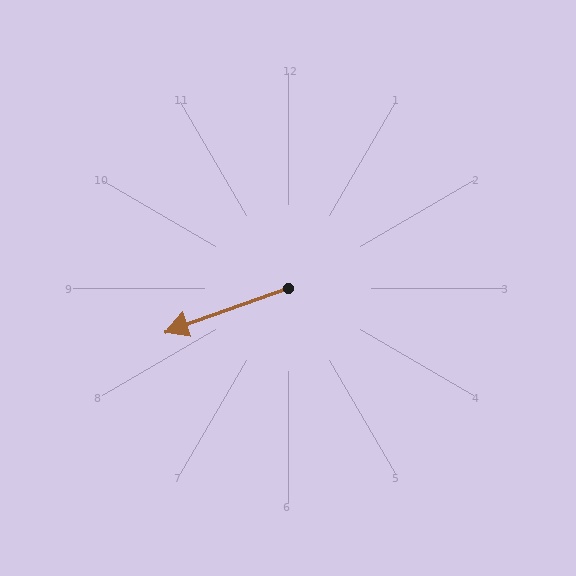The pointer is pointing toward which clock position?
Roughly 8 o'clock.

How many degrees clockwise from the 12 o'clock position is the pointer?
Approximately 250 degrees.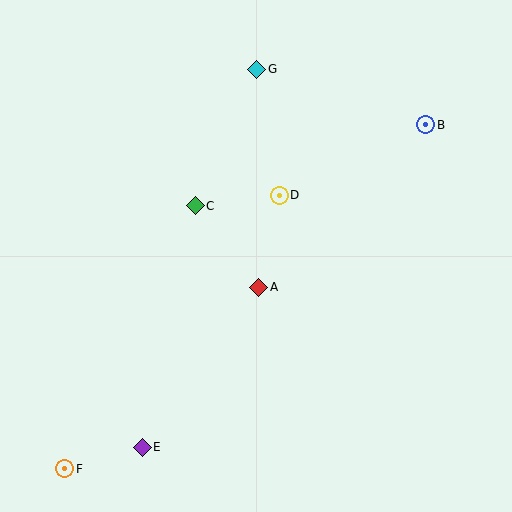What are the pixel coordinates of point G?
Point G is at (257, 69).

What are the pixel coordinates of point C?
Point C is at (195, 206).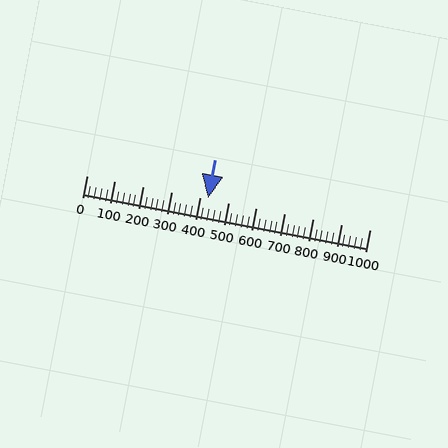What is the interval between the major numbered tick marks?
The major tick marks are spaced 100 units apart.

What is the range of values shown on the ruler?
The ruler shows values from 0 to 1000.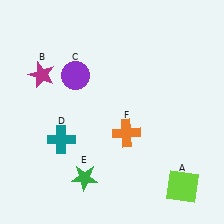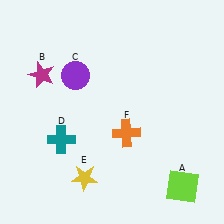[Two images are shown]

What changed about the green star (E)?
In Image 1, E is green. In Image 2, it changed to yellow.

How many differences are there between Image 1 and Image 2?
There is 1 difference between the two images.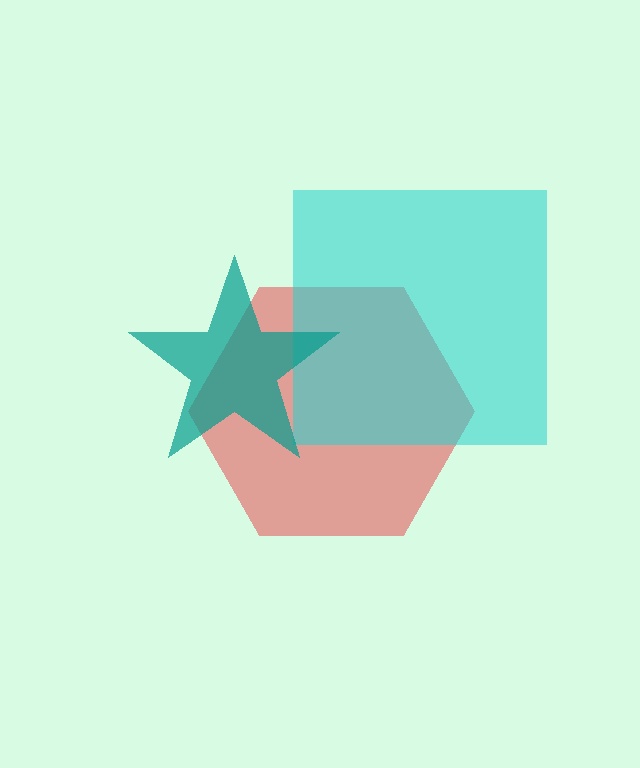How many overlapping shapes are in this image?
There are 3 overlapping shapes in the image.